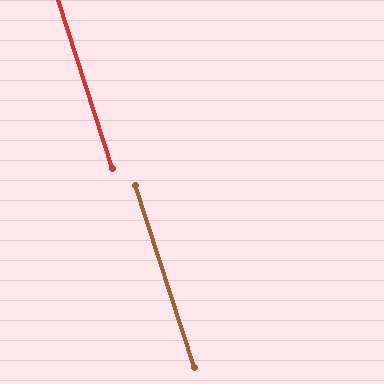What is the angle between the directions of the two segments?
Approximately 0 degrees.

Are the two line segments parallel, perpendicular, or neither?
Parallel — their directions differ by only 0.0°.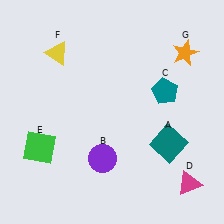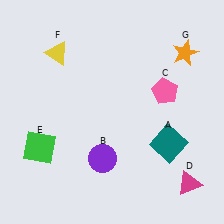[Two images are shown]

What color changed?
The pentagon (C) changed from teal in Image 1 to pink in Image 2.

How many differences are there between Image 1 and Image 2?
There is 1 difference between the two images.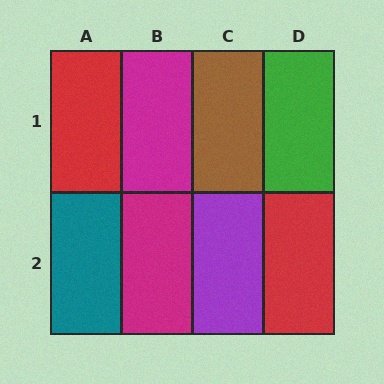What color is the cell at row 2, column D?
Red.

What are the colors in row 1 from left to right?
Red, magenta, brown, green.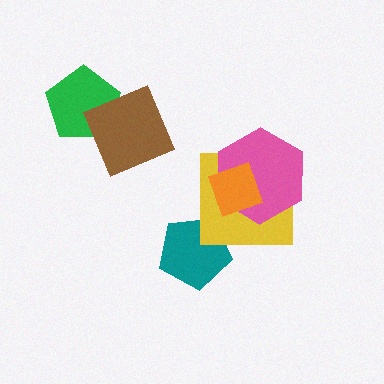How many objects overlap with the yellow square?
3 objects overlap with the yellow square.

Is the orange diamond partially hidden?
No, no other shape covers it.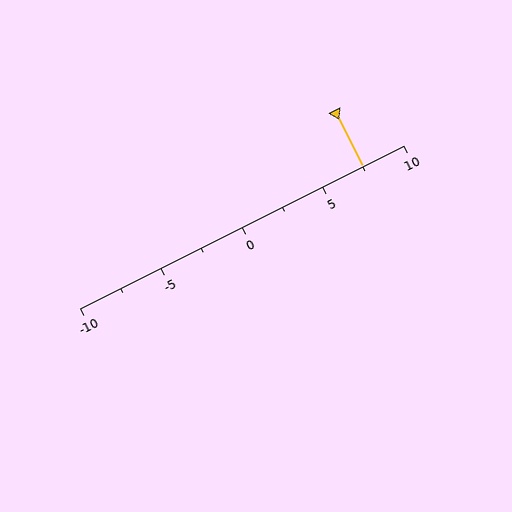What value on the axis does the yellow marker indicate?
The marker indicates approximately 7.5.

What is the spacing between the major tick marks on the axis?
The major ticks are spaced 5 apart.